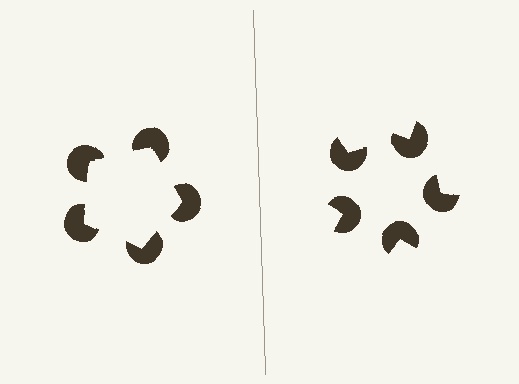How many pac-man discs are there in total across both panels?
10 — 5 on each side.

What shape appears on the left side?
An illusory pentagon.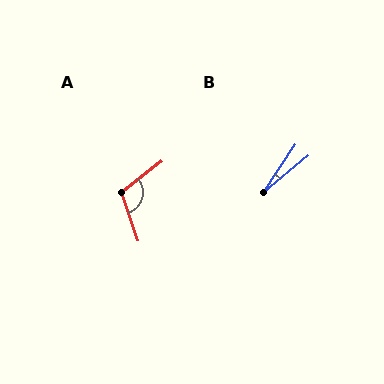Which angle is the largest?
A, at approximately 109 degrees.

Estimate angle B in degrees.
Approximately 17 degrees.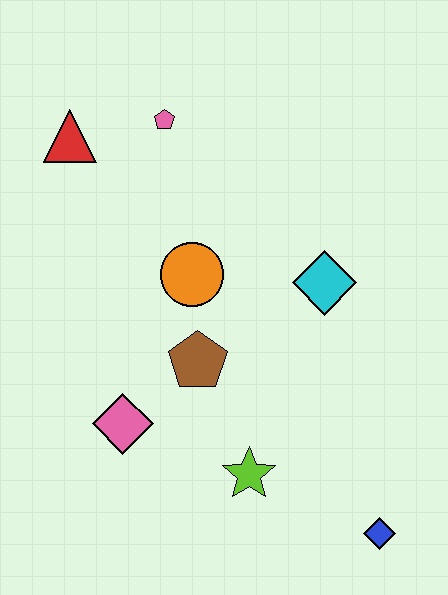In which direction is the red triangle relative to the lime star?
The red triangle is above the lime star.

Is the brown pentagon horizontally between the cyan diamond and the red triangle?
Yes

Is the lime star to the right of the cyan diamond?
No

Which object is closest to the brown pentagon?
The orange circle is closest to the brown pentagon.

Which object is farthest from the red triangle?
The blue diamond is farthest from the red triangle.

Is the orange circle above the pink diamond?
Yes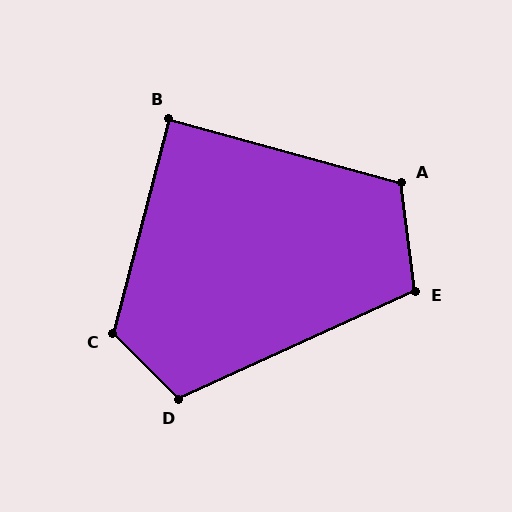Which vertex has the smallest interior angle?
B, at approximately 89 degrees.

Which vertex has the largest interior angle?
C, at approximately 120 degrees.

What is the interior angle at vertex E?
Approximately 108 degrees (obtuse).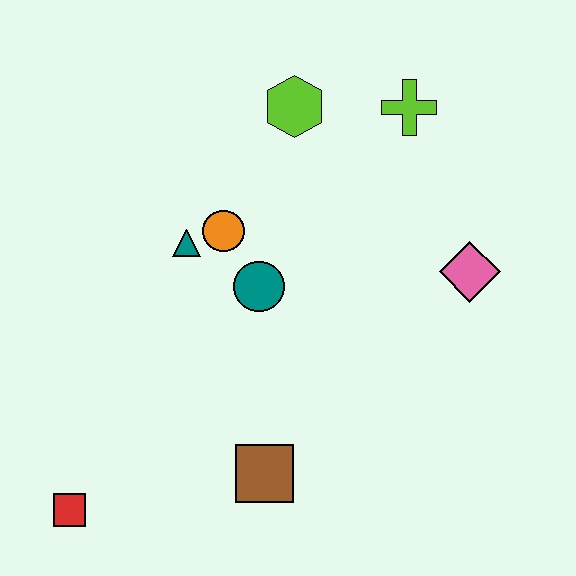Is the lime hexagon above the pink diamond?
Yes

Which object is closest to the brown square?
The teal circle is closest to the brown square.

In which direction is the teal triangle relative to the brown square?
The teal triangle is above the brown square.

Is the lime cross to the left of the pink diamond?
Yes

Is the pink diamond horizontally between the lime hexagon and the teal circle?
No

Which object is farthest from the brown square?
The lime cross is farthest from the brown square.